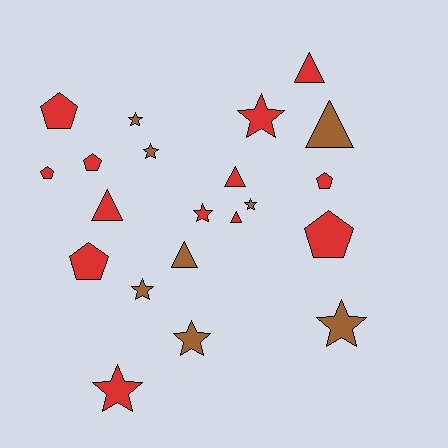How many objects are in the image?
There are 21 objects.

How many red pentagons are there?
There are 6 red pentagons.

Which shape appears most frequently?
Star, with 9 objects.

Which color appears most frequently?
Red, with 13 objects.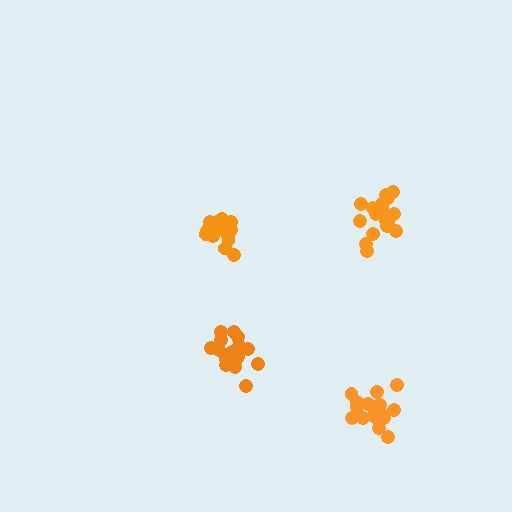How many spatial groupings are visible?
There are 4 spatial groupings.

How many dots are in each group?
Group 1: 19 dots, Group 2: 18 dots, Group 3: 19 dots, Group 4: 19 dots (75 total).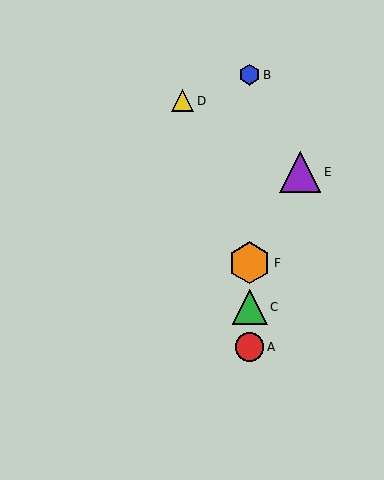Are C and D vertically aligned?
No, C is at x≈250 and D is at x≈183.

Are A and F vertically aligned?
Yes, both are at x≈250.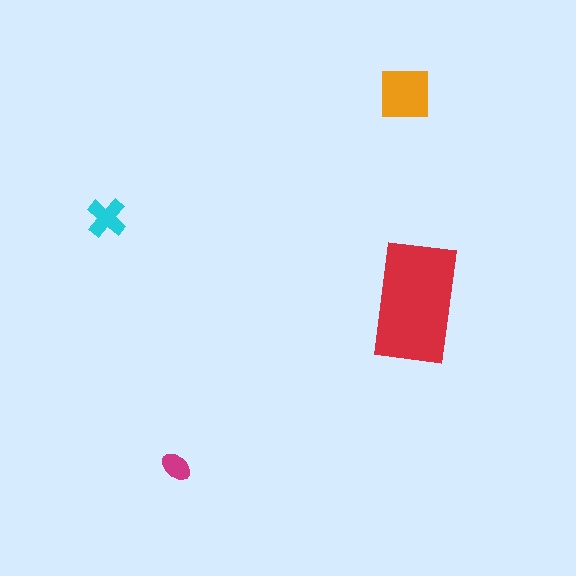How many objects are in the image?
There are 4 objects in the image.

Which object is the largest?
The red rectangle.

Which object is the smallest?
The magenta ellipse.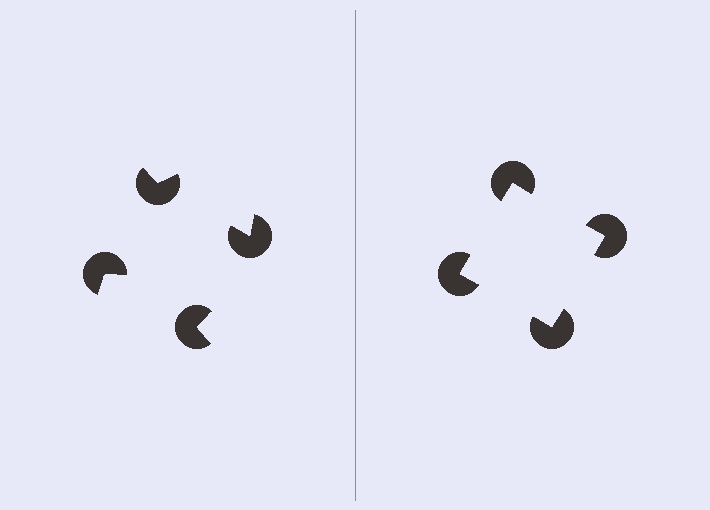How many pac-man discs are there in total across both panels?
8 — 4 on each side.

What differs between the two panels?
The pac-man discs are positioned identically on both sides; only the wedge orientations differ. On the right they align to a square; on the left they are misaligned.